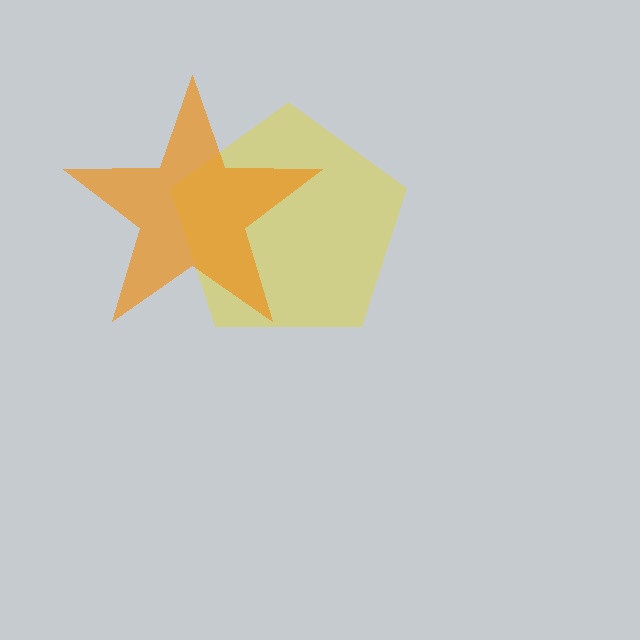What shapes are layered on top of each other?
The layered shapes are: a yellow pentagon, an orange star.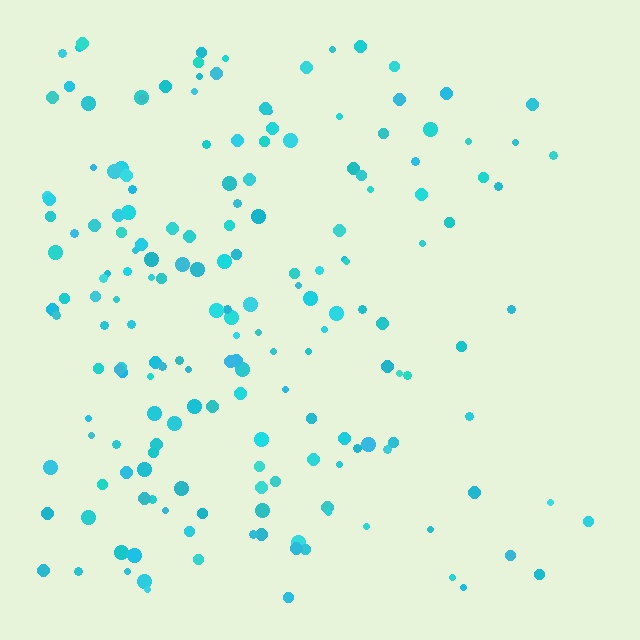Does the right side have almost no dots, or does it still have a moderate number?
Still a moderate number, just noticeably fewer than the left.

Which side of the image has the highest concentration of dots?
The left.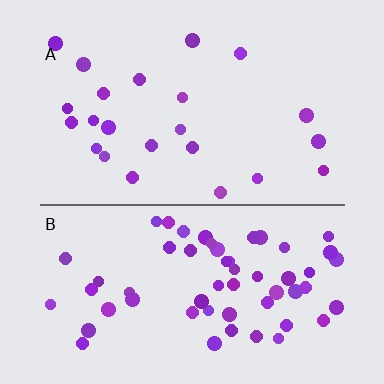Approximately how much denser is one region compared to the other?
Approximately 2.5× — region B over region A.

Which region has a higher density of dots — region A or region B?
B (the bottom).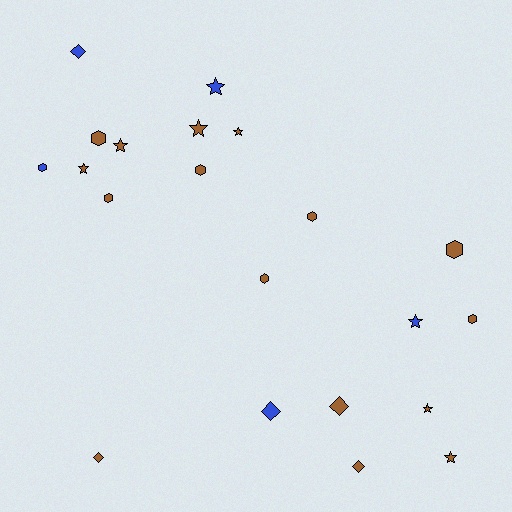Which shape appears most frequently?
Hexagon, with 8 objects.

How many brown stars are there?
There are 6 brown stars.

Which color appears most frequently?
Brown, with 16 objects.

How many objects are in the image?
There are 21 objects.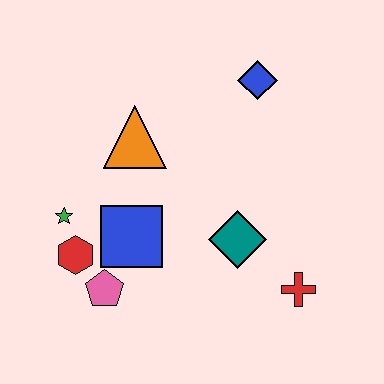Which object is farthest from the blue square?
The blue diamond is farthest from the blue square.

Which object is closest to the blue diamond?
The orange triangle is closest to the blue diamond.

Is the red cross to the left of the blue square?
No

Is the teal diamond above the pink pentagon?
Yes